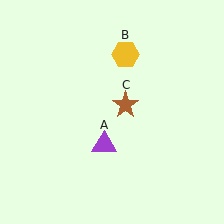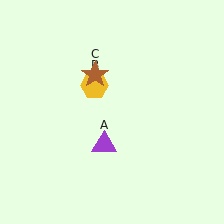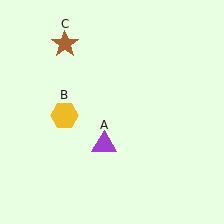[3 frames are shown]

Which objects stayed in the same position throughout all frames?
Purple triangle (object A) remained stationary.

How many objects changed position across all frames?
2 objects changed position: yellow hexagon (object B), brown star (object C).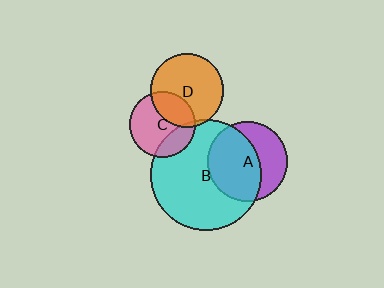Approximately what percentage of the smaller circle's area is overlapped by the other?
Approximately 30%.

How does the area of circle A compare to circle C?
Approximately 1.5 times.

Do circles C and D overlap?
Yes.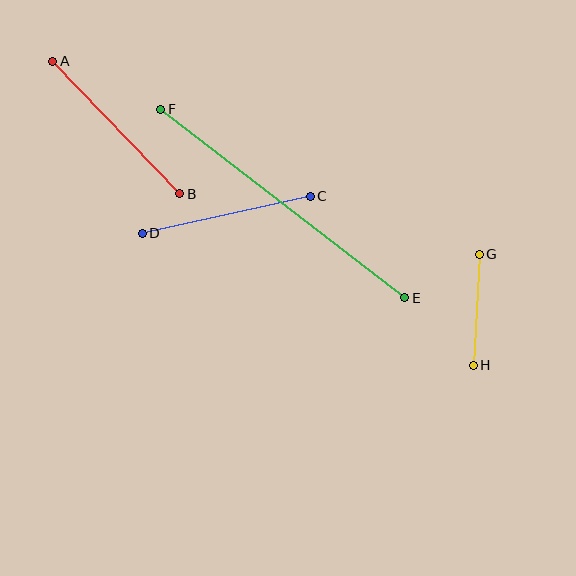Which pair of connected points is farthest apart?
Points E and F are farthest apart.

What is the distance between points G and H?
The distance is approximately 111 pixels.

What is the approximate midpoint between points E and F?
The midpoint is at approximately (283, 204) pixels.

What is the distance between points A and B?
The distance is approximately 184 pixels.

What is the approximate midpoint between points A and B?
The midpoint is at approximately (116, 128) pixels.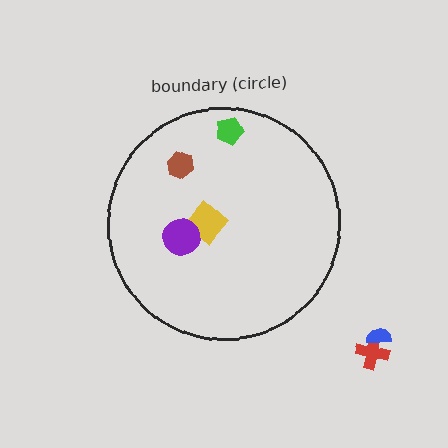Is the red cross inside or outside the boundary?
Outside.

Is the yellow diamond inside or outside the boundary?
Inside.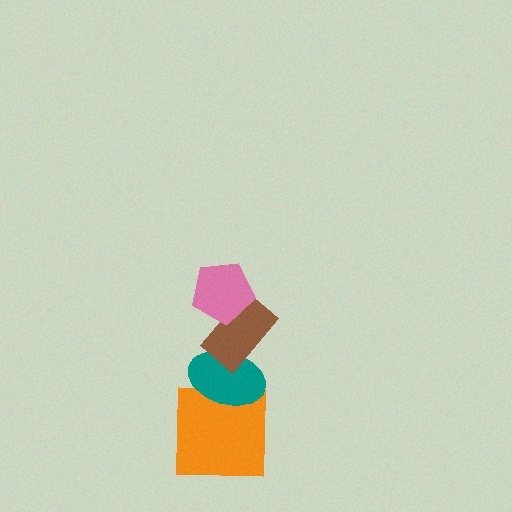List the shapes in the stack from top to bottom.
From top to bottom: the pink pentagon, the brown rectangle, the teal ellipse, the orange square.